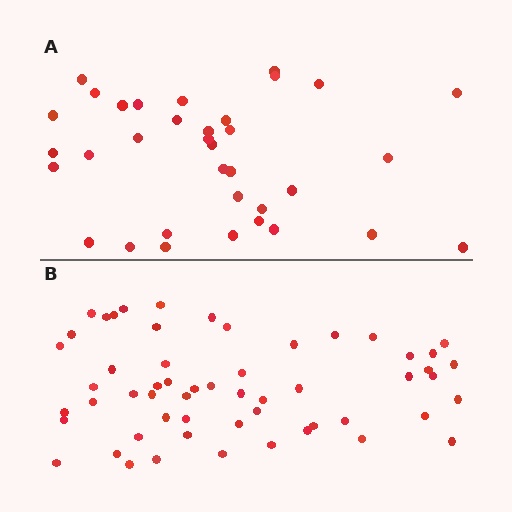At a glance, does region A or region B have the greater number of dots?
Region B (the bottom region) has more dots.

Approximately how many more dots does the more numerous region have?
Region B has approximately 20 more dots than region A.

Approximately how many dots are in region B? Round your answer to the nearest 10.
About 60 dots. (The exact count is 56, which rounds to 60.)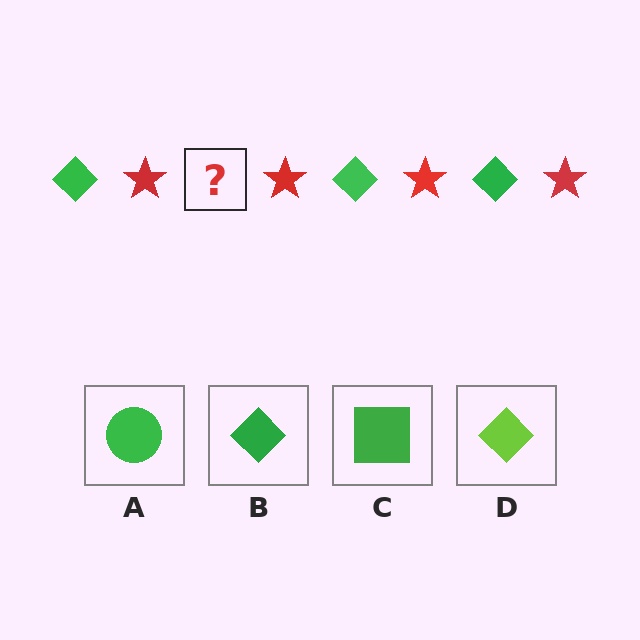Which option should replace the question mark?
Option B.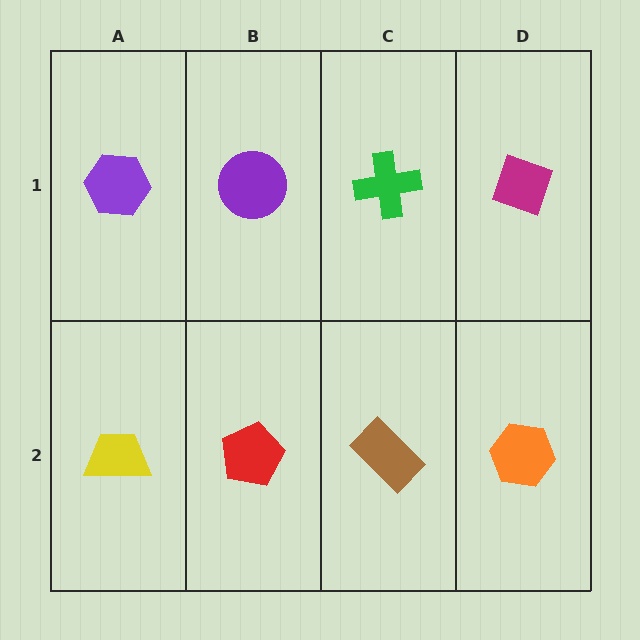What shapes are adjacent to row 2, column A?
A purple hexagon (row 1, column A), a red pentagon (row 2, column B).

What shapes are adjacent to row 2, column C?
A green cross (row 1, column C), a red pentagon (row 2, column B), an orange hexagon (row 2, column D).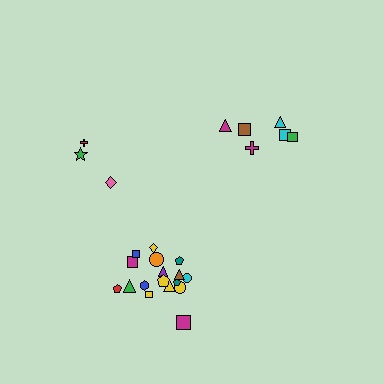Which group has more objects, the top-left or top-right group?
The top-right group.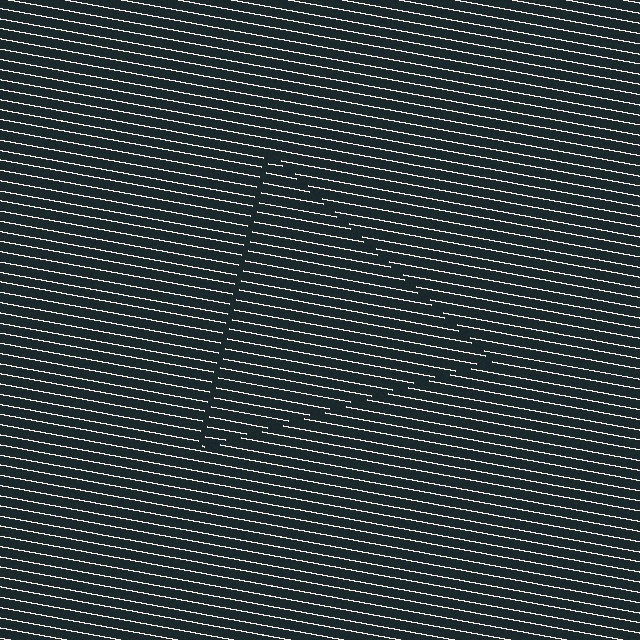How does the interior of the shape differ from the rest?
The interior of the shape contains the same grating, shifted by half a period — the contour is defined by the phase discontinuity where line-ends from the inner and outer gratings abut.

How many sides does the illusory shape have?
3 sides — the line-ends trace a triangle.